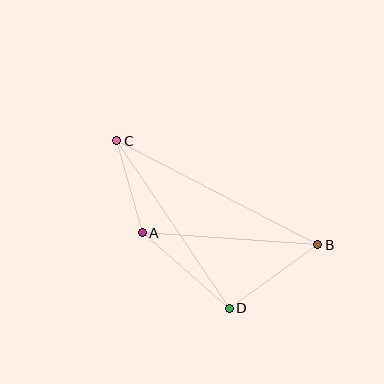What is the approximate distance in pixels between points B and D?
The distance between B and D is approximately 109 pixels.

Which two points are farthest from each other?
Points B and C are farthest from each other.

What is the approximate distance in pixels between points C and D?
The distance between C and D is approximately 202 pixels.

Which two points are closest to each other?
Points A and C are closest to each other.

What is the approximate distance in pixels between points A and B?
The distance between A and B is approximately 176 pixels.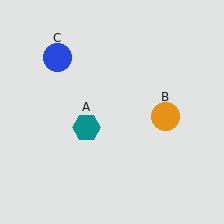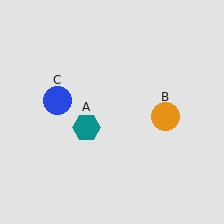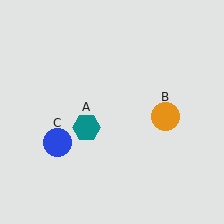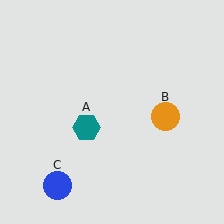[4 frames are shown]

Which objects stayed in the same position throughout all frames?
Teal hexagon (object A) and orange circle (object B) remained stationary.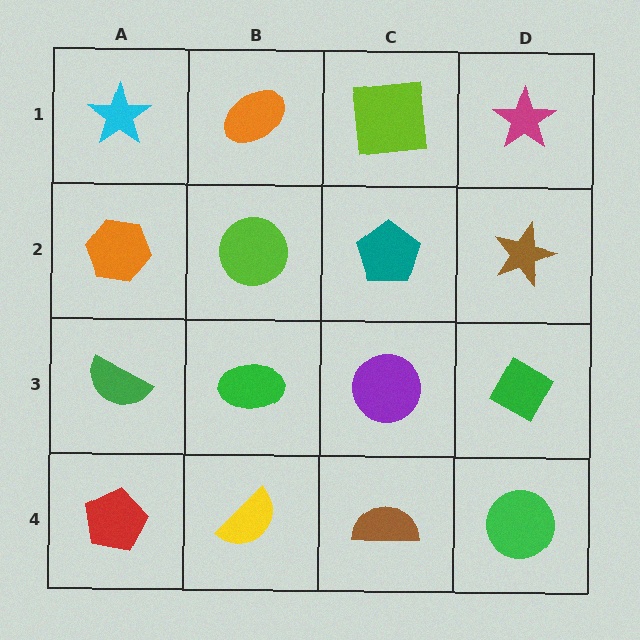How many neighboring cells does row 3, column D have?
3.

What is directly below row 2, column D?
A green diamond.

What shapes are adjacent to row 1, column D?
A brown star (row 2, column D), a lime square (row 1, column C).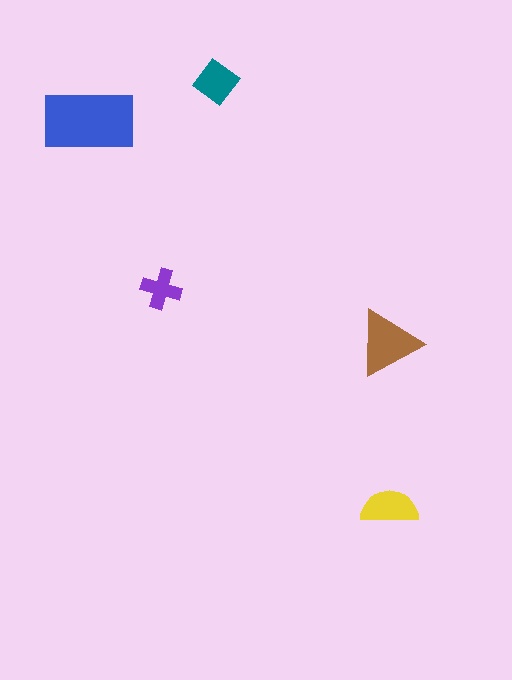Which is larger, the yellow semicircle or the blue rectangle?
The blue rectangle.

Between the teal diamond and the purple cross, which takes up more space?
The teal diamond.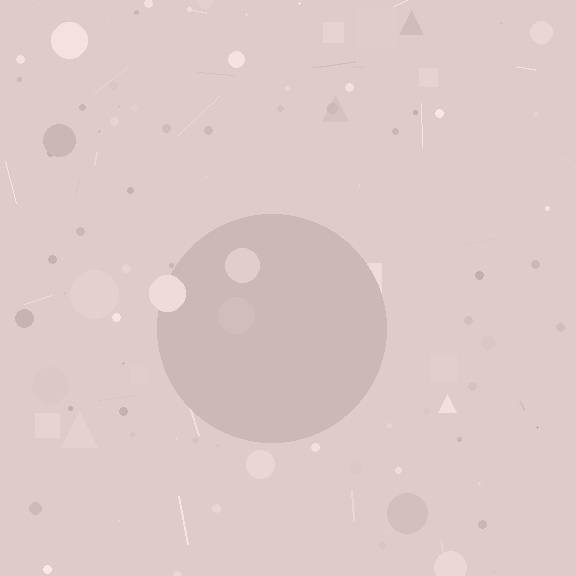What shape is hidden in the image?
A circle is hidden in the image.